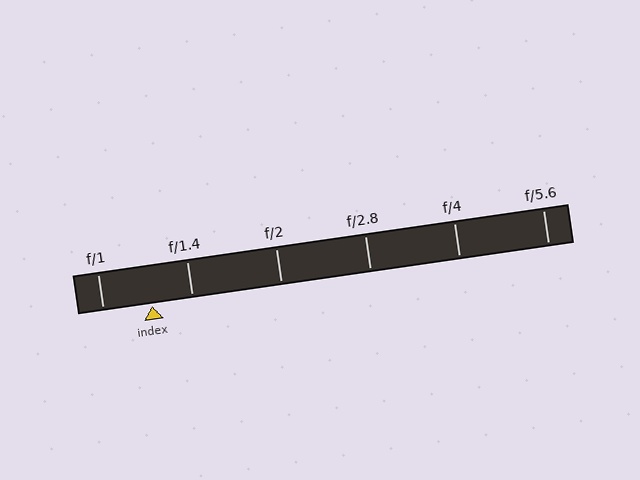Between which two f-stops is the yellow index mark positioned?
The index mark is between f/1 and f/1.4.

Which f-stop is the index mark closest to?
The index mark is closest to f/1.4.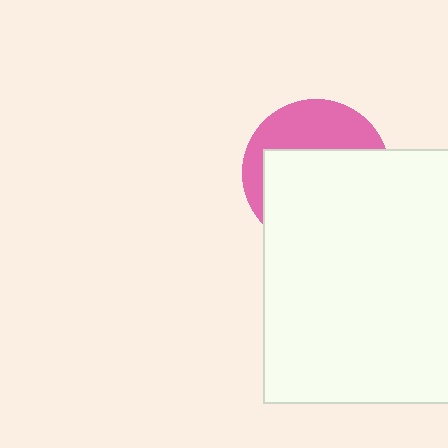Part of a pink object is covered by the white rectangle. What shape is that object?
It is a circle.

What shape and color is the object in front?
The object in front is a white rectangle.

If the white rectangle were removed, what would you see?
You would see the complete pink circle.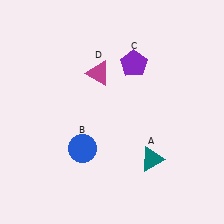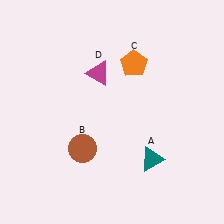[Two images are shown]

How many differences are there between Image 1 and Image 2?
There are 2 differences between the two images.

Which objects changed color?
B changed from blue to brown. C changed from purple to orange.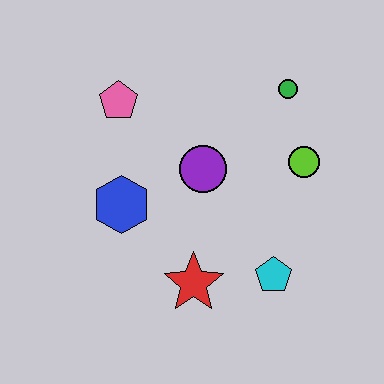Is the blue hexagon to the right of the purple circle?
No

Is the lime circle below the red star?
No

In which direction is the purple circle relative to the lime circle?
The purple circle is to the left of the lime circle.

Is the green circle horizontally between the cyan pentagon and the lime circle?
Yes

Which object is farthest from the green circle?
The red star is farthest from the green circle.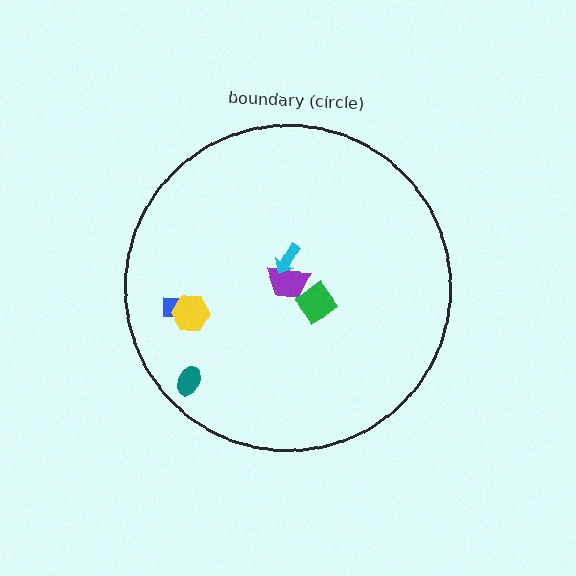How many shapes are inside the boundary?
6 inside, 0 outside.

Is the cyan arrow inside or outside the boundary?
Inside.